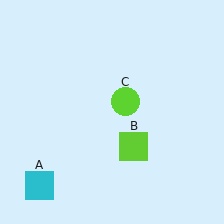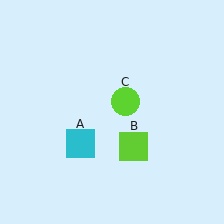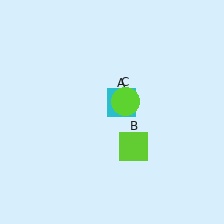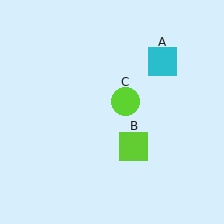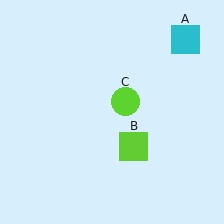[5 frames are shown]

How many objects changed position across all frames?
1 object changed position: cyan square (object A).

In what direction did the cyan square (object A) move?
The cyan square (object A) moved up and to the right.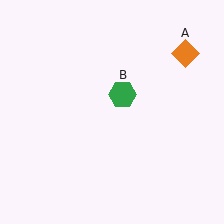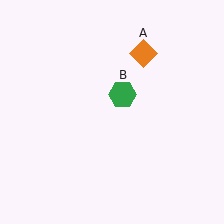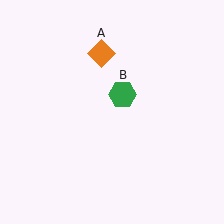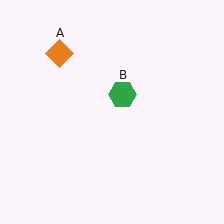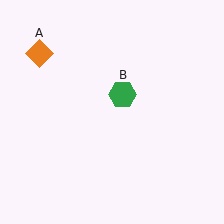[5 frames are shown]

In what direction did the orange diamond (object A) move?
The orange diamond (object A) moved left.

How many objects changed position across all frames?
1 object changed position: orange diamond (object A).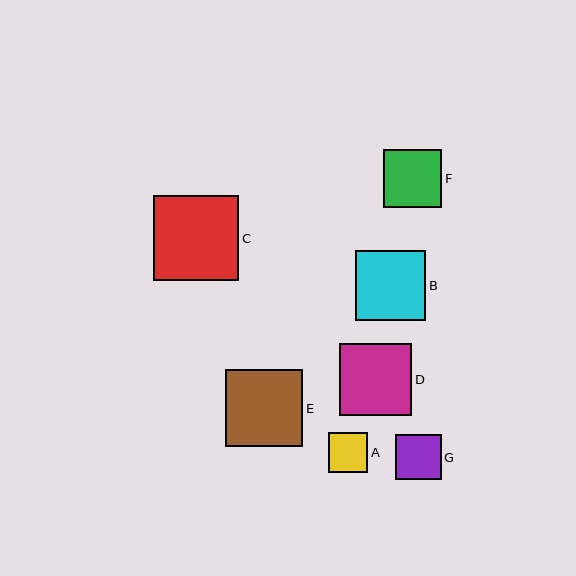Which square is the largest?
Square C is the largest with a size of approximately 85 pixels.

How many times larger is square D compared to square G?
Square D is approximately 1.6 times the size of square G.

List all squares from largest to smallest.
From largest to smallest: C, E, D, B, F, G, A.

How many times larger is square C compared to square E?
Square C is approximately 1.1 times the size of square E.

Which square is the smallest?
Square A is the smallest with a size of approximately 40 pixels.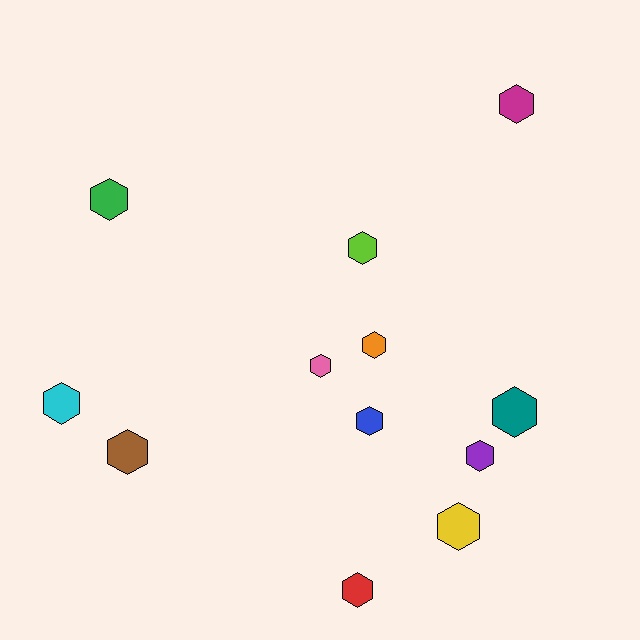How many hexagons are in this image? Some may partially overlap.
There are 12 hexagons.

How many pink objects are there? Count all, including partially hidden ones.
There is 1 pink object.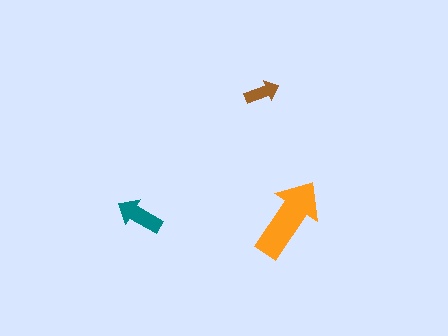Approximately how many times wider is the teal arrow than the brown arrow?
About 1.5 times wider.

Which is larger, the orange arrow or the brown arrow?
The orange one.